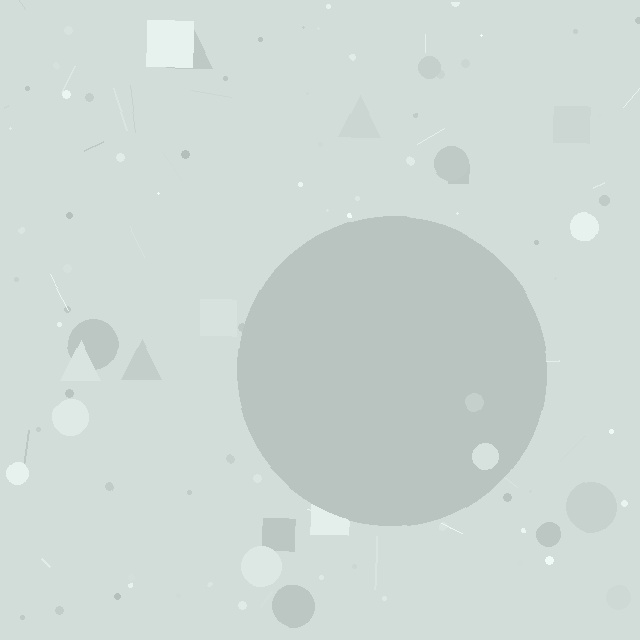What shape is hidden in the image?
A circle is hidden in the image.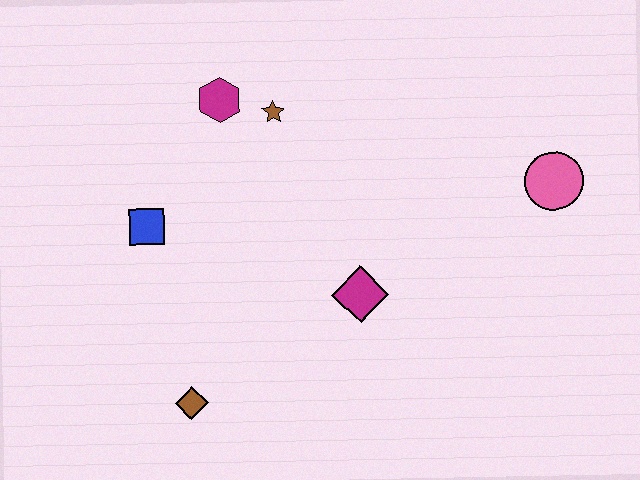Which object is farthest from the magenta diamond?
The magenta hexagon is farthest from the magenta diamond.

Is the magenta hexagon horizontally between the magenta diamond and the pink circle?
No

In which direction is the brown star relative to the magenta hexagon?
The brown star is to the right of the magenta hexagon.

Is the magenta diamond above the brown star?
No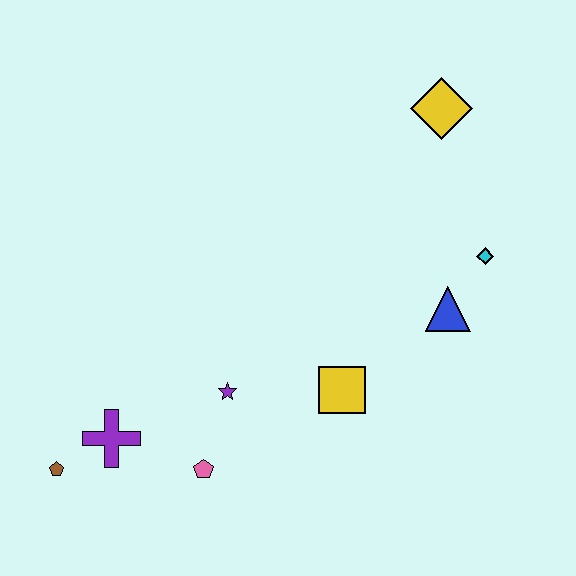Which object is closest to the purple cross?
The brown pentagon is closest to the purple cross.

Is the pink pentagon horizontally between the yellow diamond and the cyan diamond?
No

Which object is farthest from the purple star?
The yellow diamond is farthest from the purple star.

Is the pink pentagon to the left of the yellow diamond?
Yes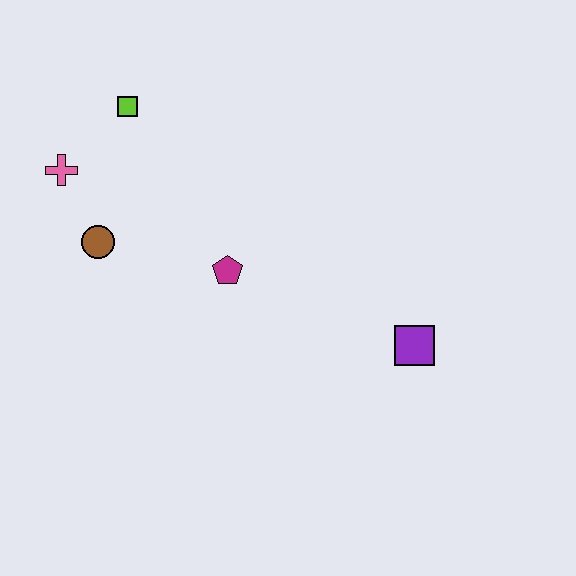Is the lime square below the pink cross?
No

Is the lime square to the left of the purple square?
Yes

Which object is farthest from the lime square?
The purple square is farthest from the lime square.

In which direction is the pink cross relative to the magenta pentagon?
The pink cross is to the left of the magenta pentagon.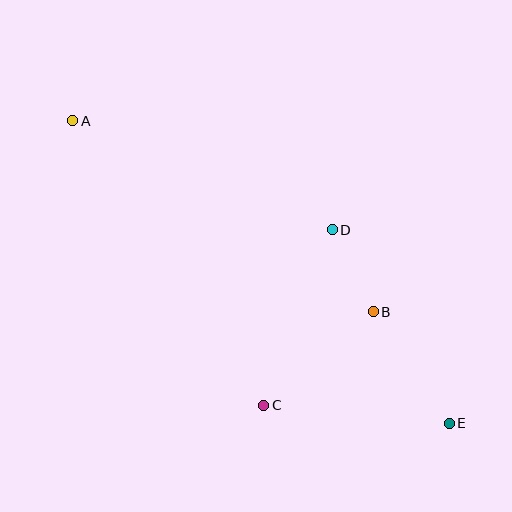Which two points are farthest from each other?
Points A and E are farthest from each other.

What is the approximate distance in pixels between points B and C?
The distance between B and C is approximately 144 pixels.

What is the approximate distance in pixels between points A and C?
The distance between A and C is approximately 343 pixels.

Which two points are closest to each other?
Points B and D are closest to each other.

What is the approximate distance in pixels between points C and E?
The distance between C and E is approximately 186 pixels.